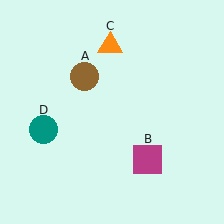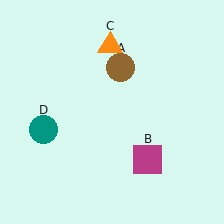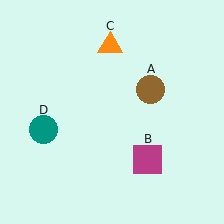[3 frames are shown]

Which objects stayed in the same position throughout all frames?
Magenta square (object B) and orange triangle (object C) and teal circle (object D) remained stationary.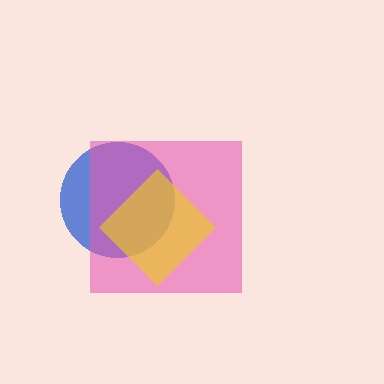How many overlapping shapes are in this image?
There are 3 overlapping shapes in the image.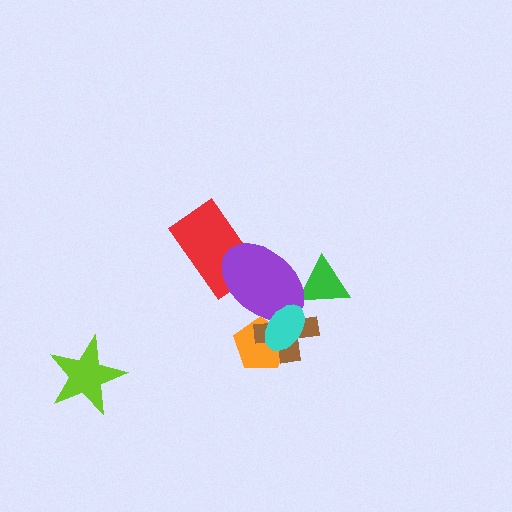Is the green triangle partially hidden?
Yes, it is partially covered by another shape.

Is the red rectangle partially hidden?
Yes, it is partially covered by another shape.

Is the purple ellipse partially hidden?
Yes, it is partially covered by another shape.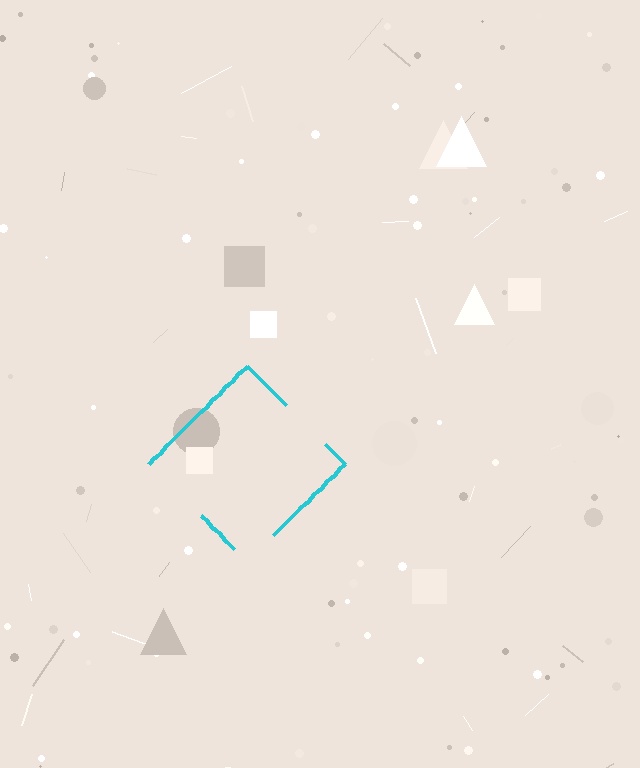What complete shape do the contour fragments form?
The contour fragments form a diamond.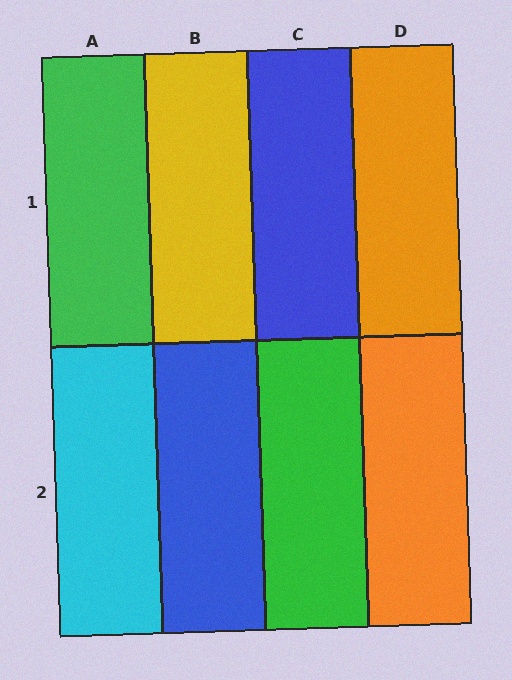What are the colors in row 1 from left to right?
Green, yellow, blue, orange.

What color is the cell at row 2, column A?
Cyan.